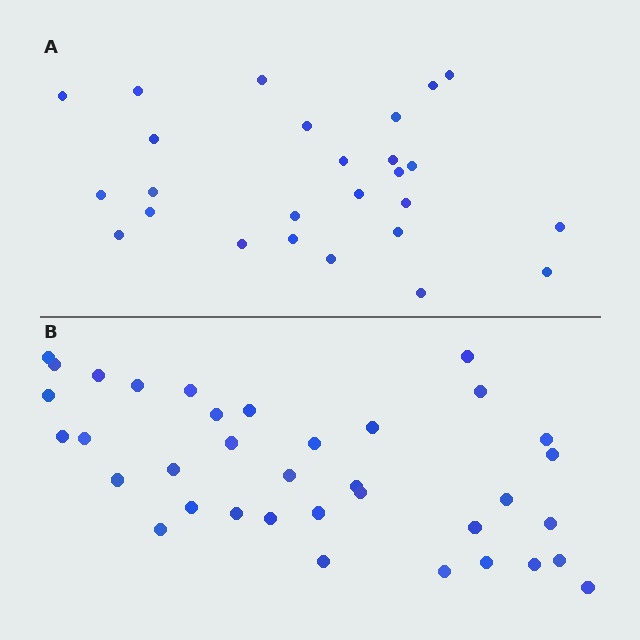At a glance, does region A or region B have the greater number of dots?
Region B (the bottom region) has more dots.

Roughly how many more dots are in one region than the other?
Region B has roughly 10 or so more dots than region A.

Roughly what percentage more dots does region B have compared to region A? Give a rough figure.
About 40% more.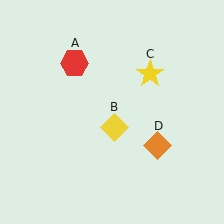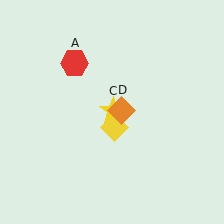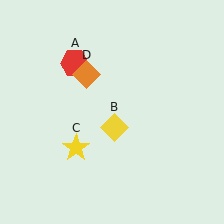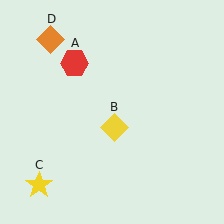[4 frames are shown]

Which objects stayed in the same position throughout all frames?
Red hexagon (object A) and yellow diamond (object B) remained stationary.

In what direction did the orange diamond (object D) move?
The orange diamond (object D) moved up and to the left.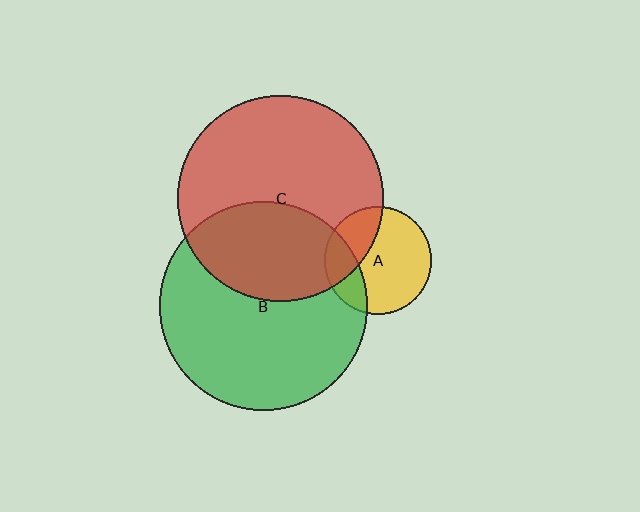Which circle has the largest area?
Circle B (green).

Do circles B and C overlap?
Yes.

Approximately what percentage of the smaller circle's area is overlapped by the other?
Approximately 35%.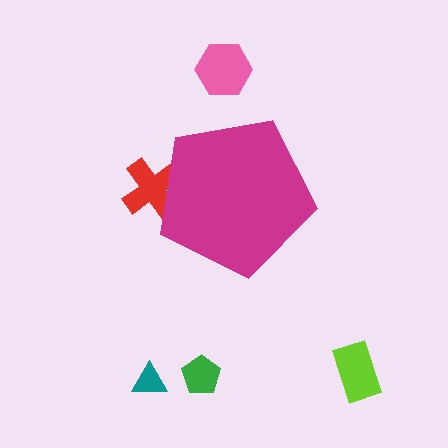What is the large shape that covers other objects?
A magenta pentagon.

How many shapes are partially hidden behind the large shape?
1 shape is partially hidden.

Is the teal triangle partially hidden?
No, the teal triangle is fully visible.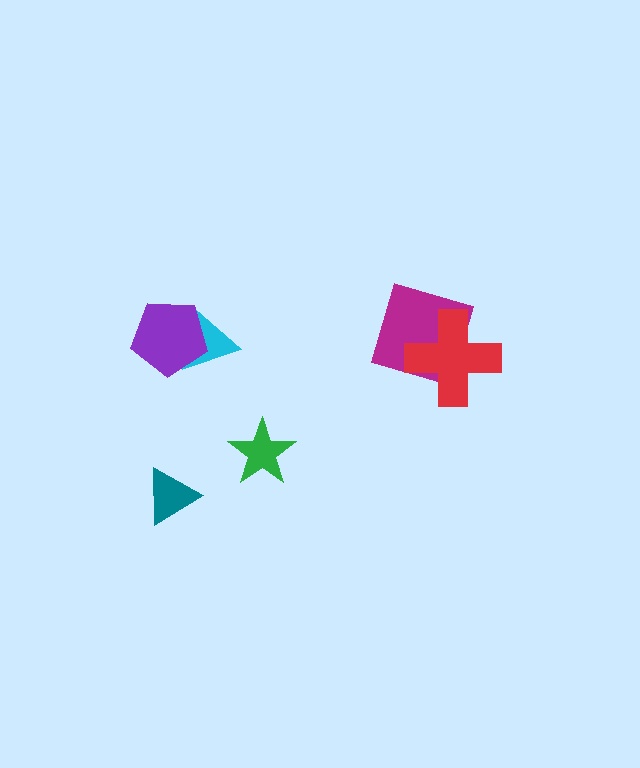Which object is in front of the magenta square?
The red cross is in front of the magenta square.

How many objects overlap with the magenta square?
1 object overlaps with the magenta square.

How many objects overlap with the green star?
0 objects overlap with the green star.